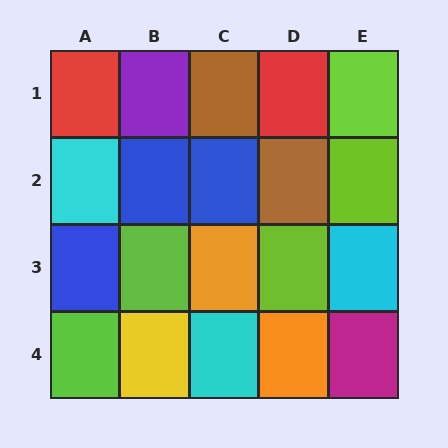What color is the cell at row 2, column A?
Cyan.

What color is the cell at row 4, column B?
Yellow.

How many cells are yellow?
1 cell is yellow.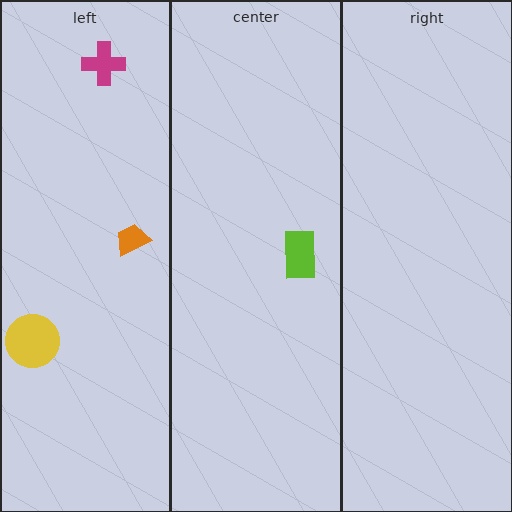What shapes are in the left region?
The magenta cross, the yellow circle, the orange trapezoid.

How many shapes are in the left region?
3.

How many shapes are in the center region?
1.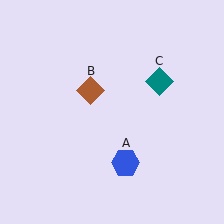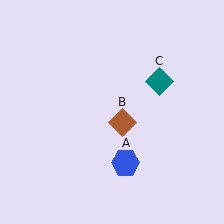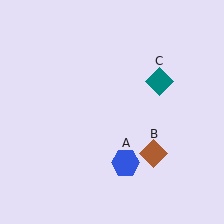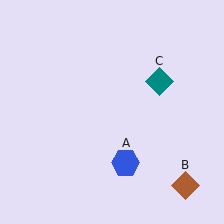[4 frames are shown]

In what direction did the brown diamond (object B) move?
The brown diamond (object B) moved down and to the right.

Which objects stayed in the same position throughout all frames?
Blue hexagon (object A) and teal diamond (object C) remained stationary.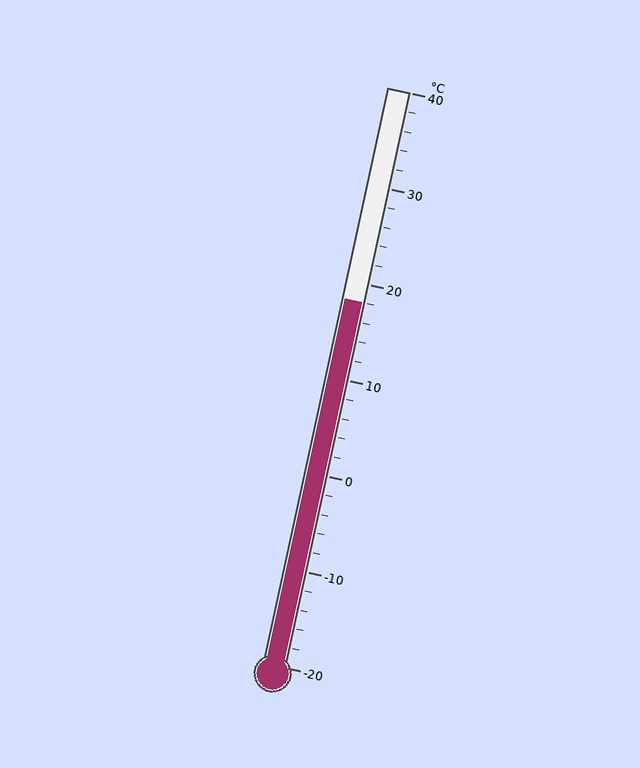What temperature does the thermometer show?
The thermometer shows approximately 18°C.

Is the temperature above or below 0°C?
The temperature is above 0°C.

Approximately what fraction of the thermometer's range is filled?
The thermometer is filled to approximately 65% of its range.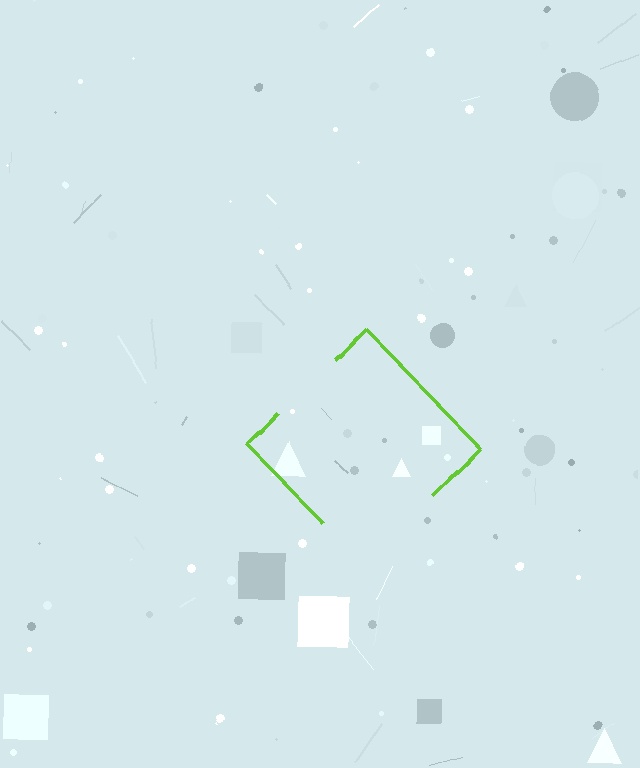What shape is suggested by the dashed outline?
The dashed outline suggests a diamond.